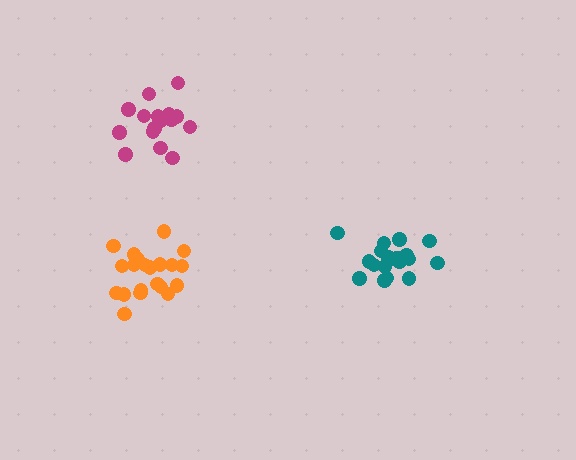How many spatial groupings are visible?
There are 3 spatial groupings.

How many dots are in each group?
Group 1: 21 dots, Group 2: 18 dots, Group 3: 20 dots (59 total).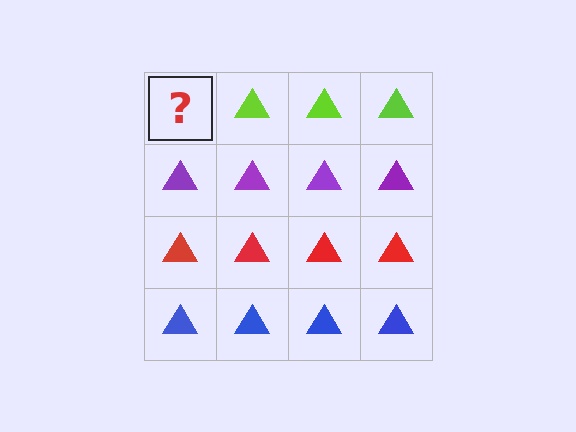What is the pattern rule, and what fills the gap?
The rule is that each row has a consistent color. The gap should be filled with a lime triangle.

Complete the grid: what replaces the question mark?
The question mark should be replaced with a lime triangle.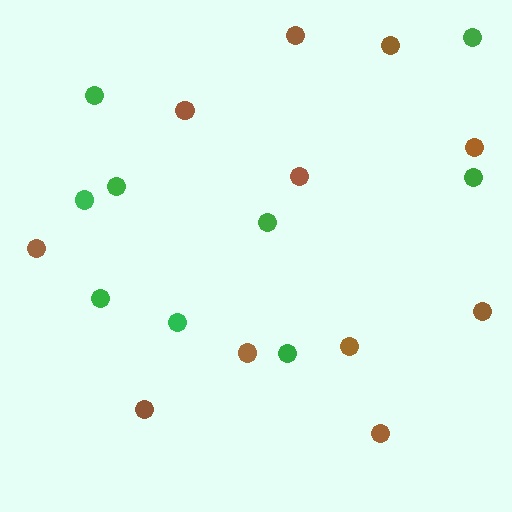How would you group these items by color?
There are 2 groups: one group of green circles (9) and one group of brown circles (11).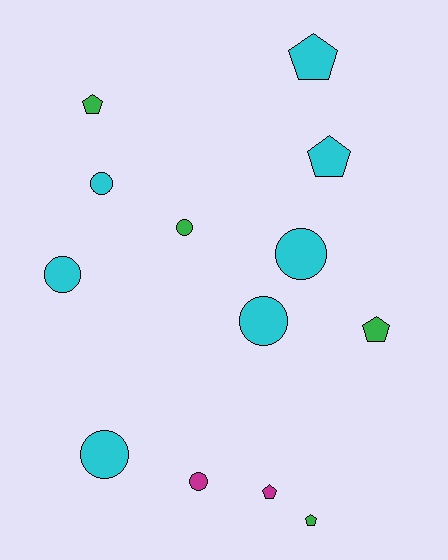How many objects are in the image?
There are 13 objects.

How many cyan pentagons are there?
There are 2 cyan pentagons.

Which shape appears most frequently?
Circle, with 7 objects.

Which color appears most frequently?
Cyan, with 7 objects.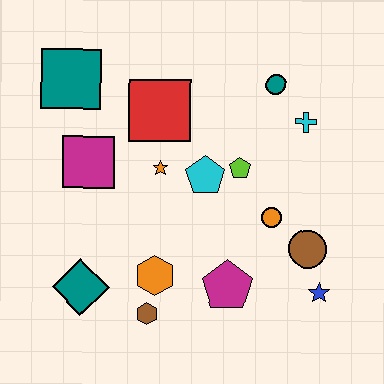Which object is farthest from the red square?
The blue star is farthest from the red square.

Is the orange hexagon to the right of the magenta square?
Yes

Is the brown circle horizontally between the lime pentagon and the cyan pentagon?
No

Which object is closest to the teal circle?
The cyan cross is closest to the teal circle.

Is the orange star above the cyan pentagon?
Yes